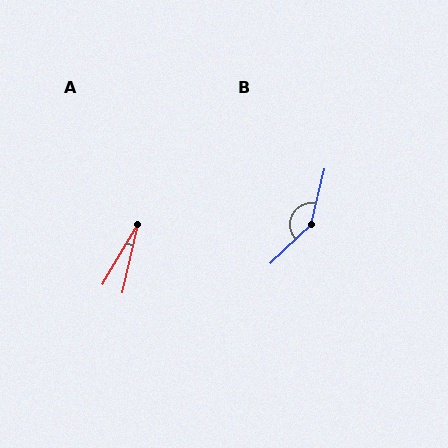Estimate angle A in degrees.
Approximately 18 degrees.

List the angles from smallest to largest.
A (18°), B (148°).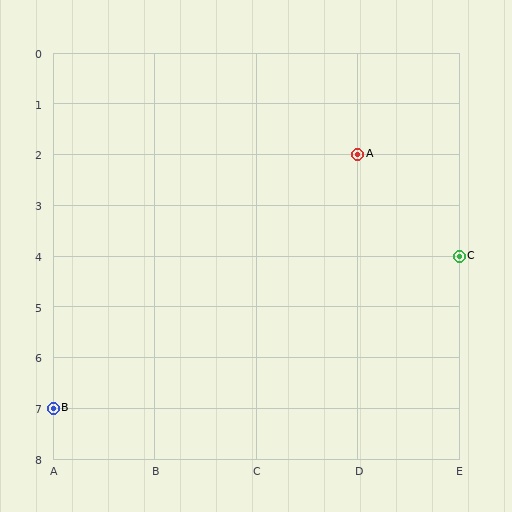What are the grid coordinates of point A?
Point A is at grid coordinates (D, 2).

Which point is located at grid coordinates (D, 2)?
Point A is at (D, 2).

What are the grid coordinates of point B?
Point B is at grid coordinates (A, 7).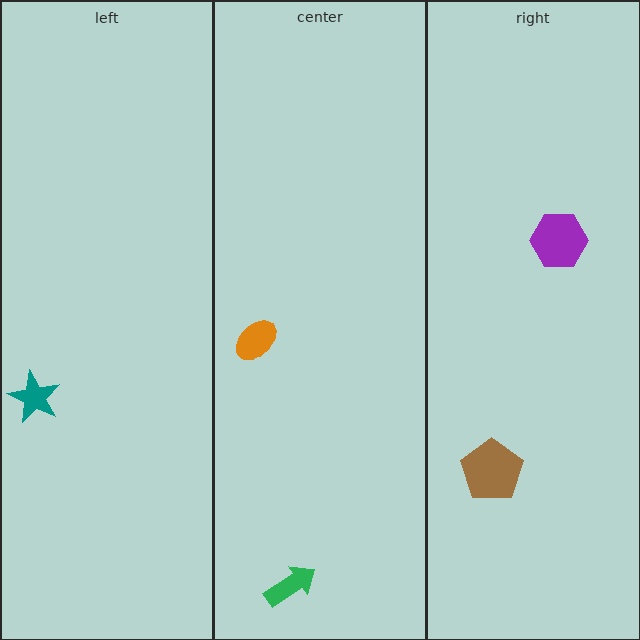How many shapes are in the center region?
2.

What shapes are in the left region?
The teal star.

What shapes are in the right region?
The purple hexagon, the brown pentagon.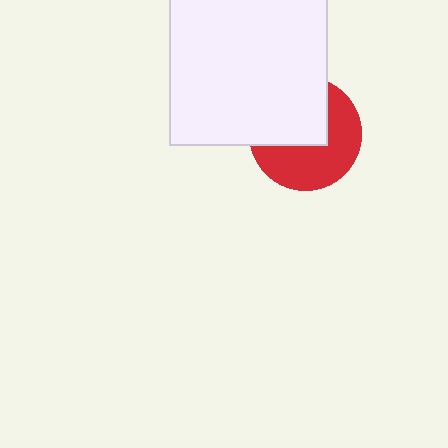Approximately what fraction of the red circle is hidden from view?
Roughly 46% of the red circle is hidden behind the white square.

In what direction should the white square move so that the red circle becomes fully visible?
The white square should move toward the upper-left. That is the shortest direction to clear the overlap and leave the red circle fully visible.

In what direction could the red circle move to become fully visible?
The red circle could move toward the lower-right. That would shift it out from behind the white square entirely.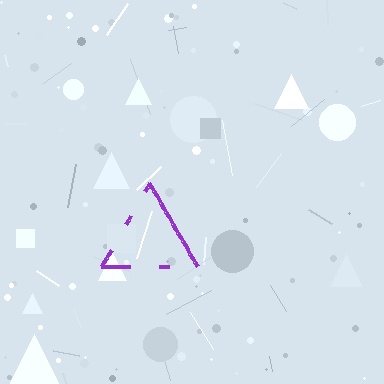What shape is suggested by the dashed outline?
The dashed outline suggests a triangle.